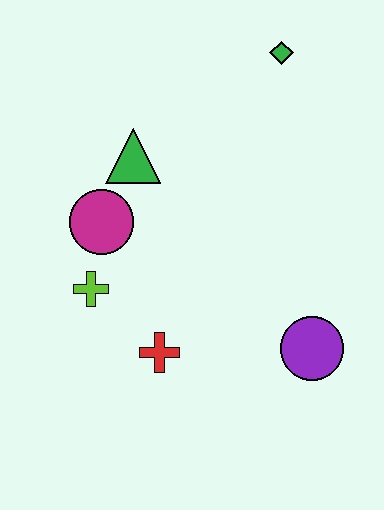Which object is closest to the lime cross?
The magenta circle is closest to the lime cross.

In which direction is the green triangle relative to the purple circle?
The green triangle is above the purple circle.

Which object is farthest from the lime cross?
The green diamond is farthest from the lime cross.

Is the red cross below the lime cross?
Yes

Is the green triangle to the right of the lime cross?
Yes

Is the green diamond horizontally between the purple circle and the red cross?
Yes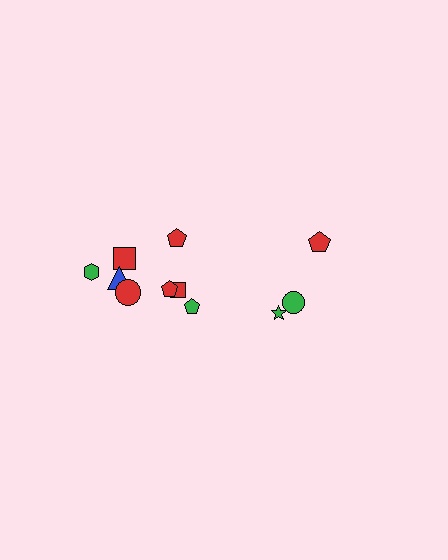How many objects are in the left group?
There are 8 objects.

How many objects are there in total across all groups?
There are 11 objects.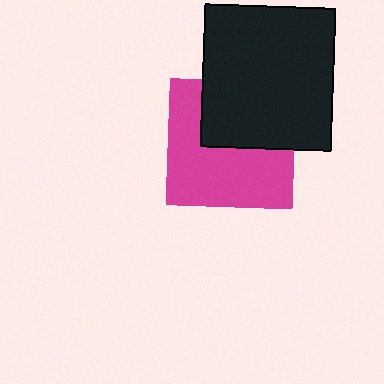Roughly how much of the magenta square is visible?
About half of it is visible (roughly 60%).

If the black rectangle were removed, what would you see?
You would see the complete magenta square.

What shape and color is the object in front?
The object in front is a black rectangle.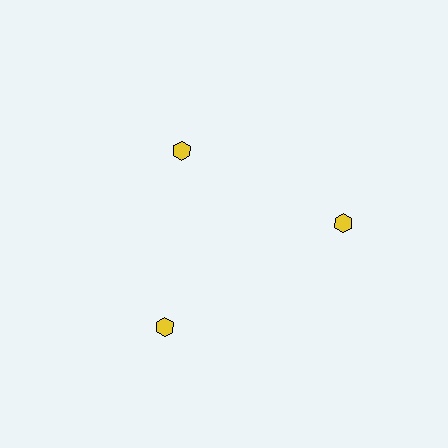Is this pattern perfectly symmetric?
No. The 3 yellow hexagons are arranged in a ring, but one element near the 11 o'clock position is pulled inward toward the center, breaking the 3-fold rotational symmetry.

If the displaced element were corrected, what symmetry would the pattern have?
It would have 3-fold rotational symmetry — the pattern would map onto itself every 120 degrees.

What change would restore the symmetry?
The symmetry would be restored by moving it outward, back onto the ring so that all 3 hexagons sit at equal angles and equal distance from the center.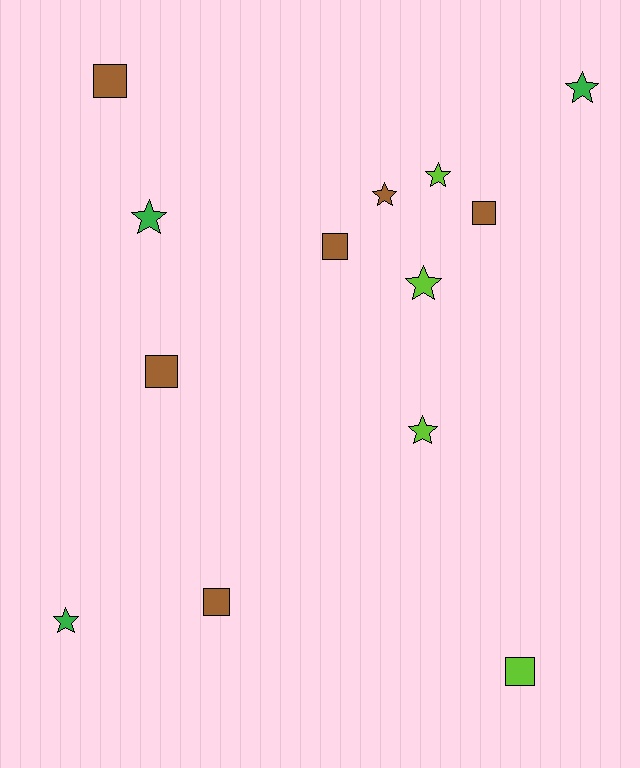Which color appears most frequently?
Brown, with 6 objects.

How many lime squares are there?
There is 1 lime square.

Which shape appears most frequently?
Star, with 7 objects.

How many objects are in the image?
There are 13 objects.